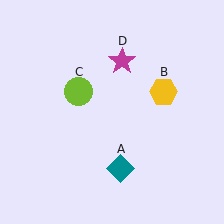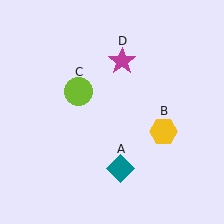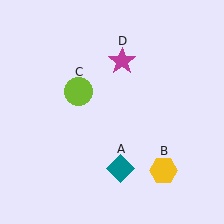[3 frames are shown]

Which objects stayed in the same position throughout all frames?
Teal diamond (object A) and lime circle (object C) and magenta star (object D) remained stationary.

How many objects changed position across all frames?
1 object changed position: yellow hexagon (object B).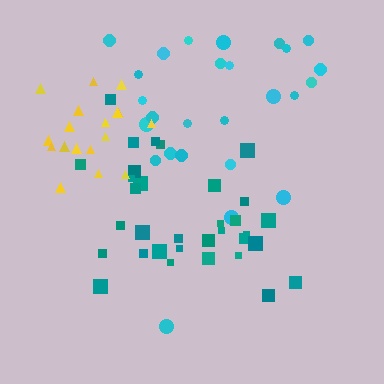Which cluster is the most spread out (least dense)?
Cyan.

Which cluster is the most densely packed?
Teal.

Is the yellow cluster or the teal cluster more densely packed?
Teal.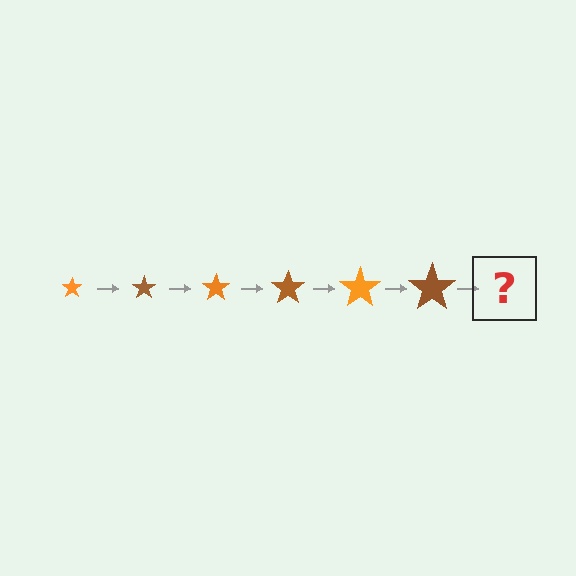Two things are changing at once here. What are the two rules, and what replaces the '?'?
The two rules are that the star grows larger each step and the color cycles through orange and brown. The '?' should be an orange star, larger than the previous one.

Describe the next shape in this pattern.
It should be an orange star, larger than the previous one.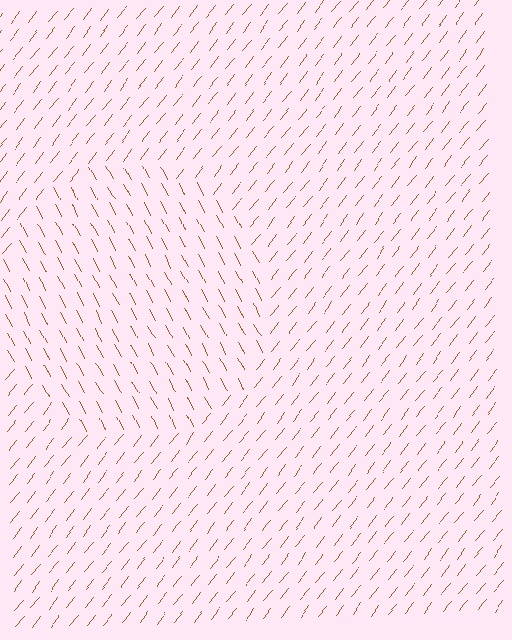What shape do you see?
I see a circle.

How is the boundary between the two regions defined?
The boundary is defined purely by a change in line orientation (approximately 66 degrees difference). All lines are the same color and thickness.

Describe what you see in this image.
The image is filled with small brown line segments. A circle region in the image has lines oriented differently from the surrounding lines, creating a visible texture boundary.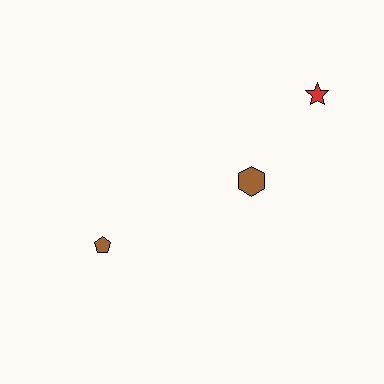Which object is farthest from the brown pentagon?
The red star is farthest from the brown pentagon.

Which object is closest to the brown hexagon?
The red star is closest to the brown hexagon.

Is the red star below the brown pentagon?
No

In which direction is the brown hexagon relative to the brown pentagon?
The brown hexagon is to the right of the brown pentagon.